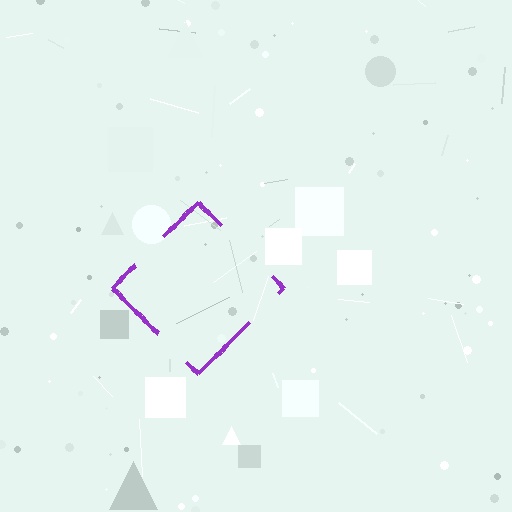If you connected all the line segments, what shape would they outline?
They would outline a diamond.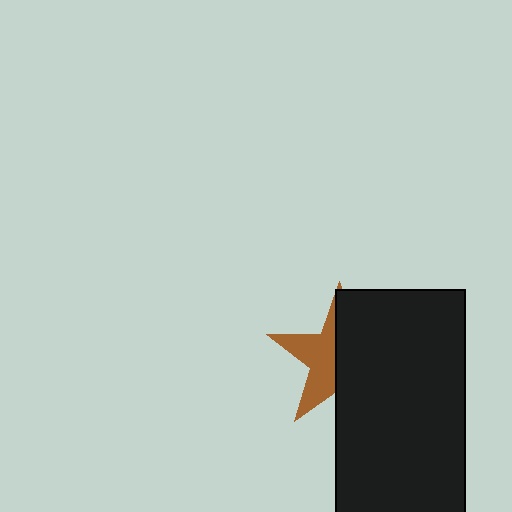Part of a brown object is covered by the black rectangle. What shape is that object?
It is a star.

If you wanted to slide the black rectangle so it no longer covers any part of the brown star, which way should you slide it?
Slide it right — that is the most direct way to separate the two shapes.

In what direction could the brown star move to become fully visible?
The brown star could move left. That would shift it out from behind the black rectangle entirely.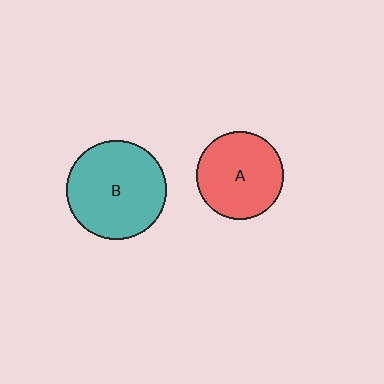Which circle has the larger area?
Circle B (teal).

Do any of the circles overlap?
No, none of the circles overlap.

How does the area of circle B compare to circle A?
Approximately 1.3 times.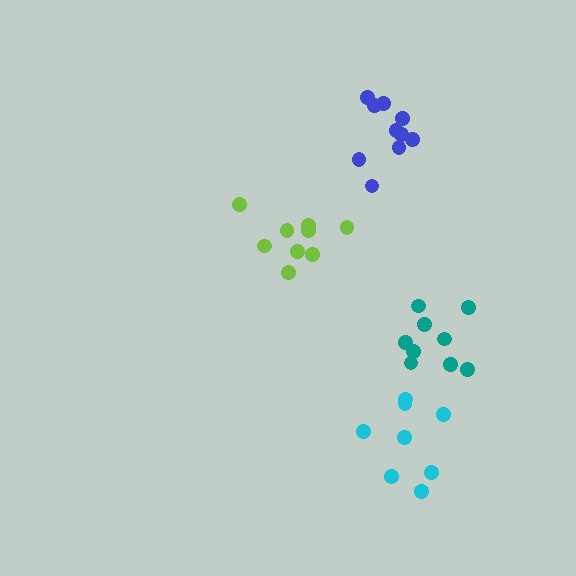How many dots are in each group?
Group 1: 10 dots, Group 2: 9 dots, Group 3: 8 dots, Group 4: 9 dots (36 total).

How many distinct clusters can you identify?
There are 4 distinct clusters.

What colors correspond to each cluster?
The clusters are colored: blue, lime, cyan, teal.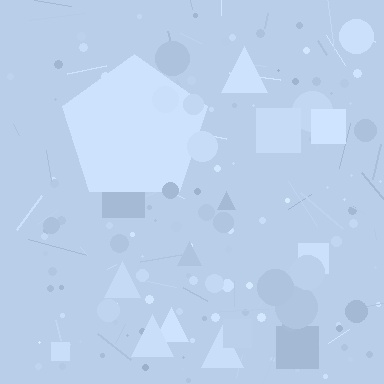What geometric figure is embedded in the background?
A pentagon is embedded in the background.